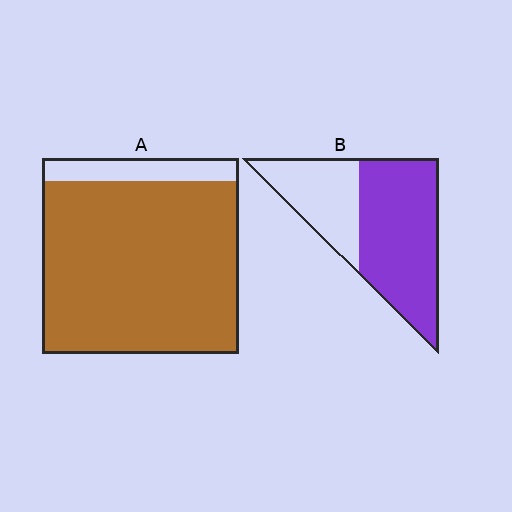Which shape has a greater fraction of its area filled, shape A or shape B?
Shape A.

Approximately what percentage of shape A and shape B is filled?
A is approximately 90% and B is approximately 65%.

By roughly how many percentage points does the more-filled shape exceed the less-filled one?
By roughly 25 percentage points (A over B).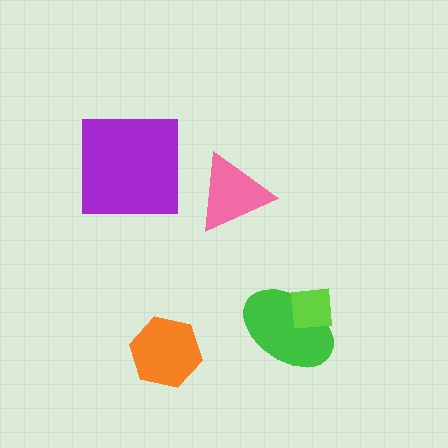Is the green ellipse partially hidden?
Yes, it is partially covered by another shape.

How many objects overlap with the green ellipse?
1 object overlaps with the green ellipse.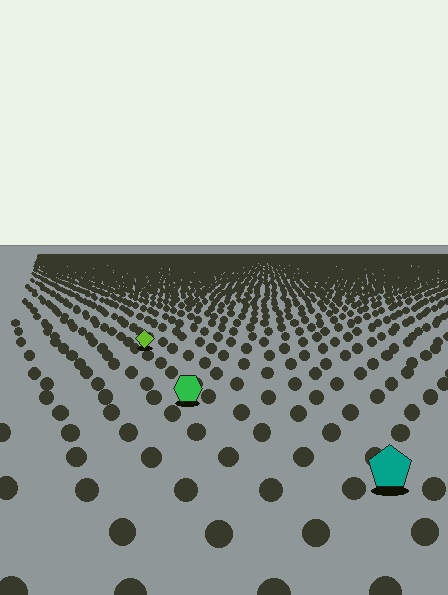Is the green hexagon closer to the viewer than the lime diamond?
Yes. The green hexagon is closer — you can tell from the texture gradient: the ground texture is coarser near it.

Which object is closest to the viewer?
The teal pentagon is closest. The texture marks near it are larger and more spread out.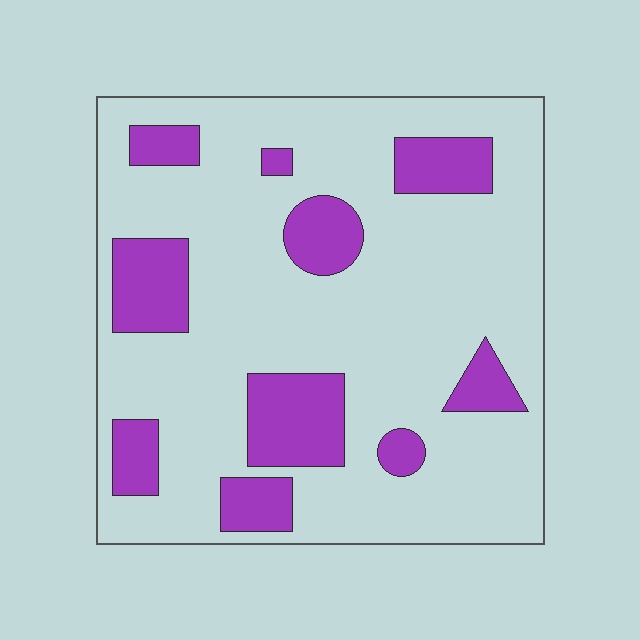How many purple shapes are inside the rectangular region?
10.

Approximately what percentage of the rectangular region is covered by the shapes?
Approximately 20%.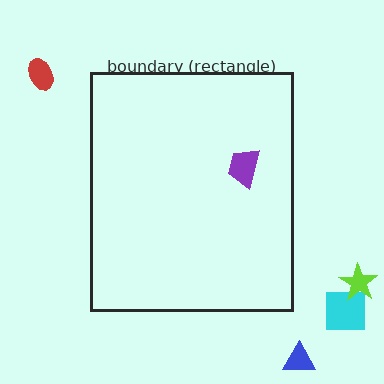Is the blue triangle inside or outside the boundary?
Outside.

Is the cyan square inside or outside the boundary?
Outside.